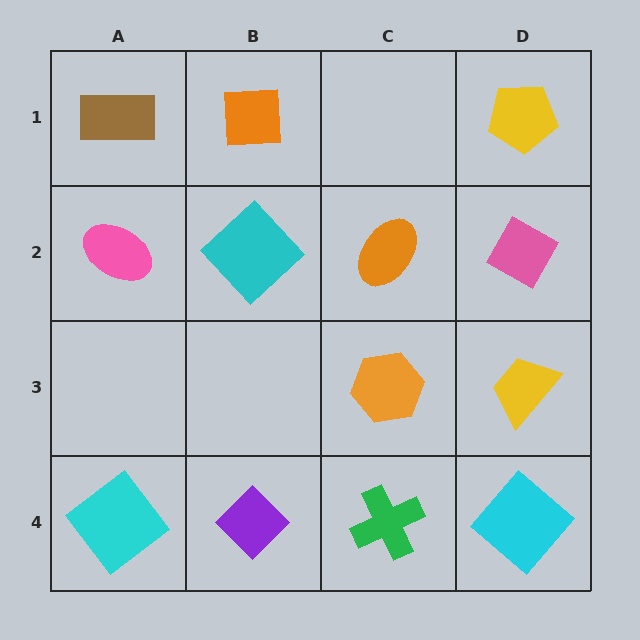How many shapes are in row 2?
4 shapes.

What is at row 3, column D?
A yellow trapezoid.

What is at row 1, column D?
A yellow pentagon.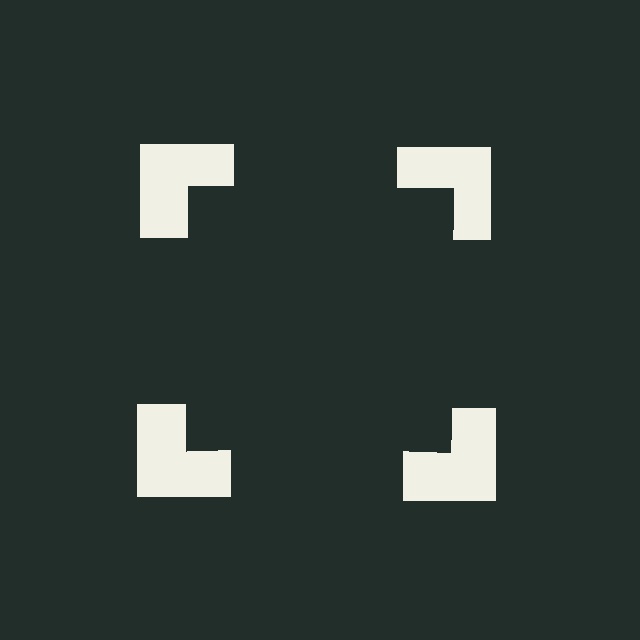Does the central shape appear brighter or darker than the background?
It typically appears slightly darker than the background, even though no actual brightness change is drawn.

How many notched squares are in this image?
There are 4 — one at each vertex of the illusory square.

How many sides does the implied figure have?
4 sides.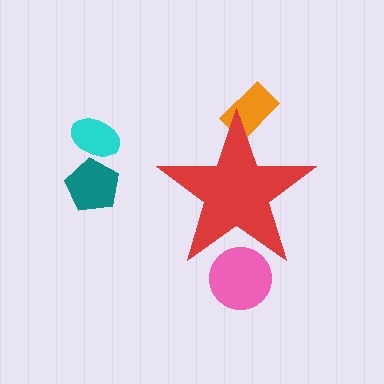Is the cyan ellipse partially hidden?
No, the cyan ellipse is fully visible.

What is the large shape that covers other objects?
A red star.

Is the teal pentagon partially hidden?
No, the teal pentagon is fully visible.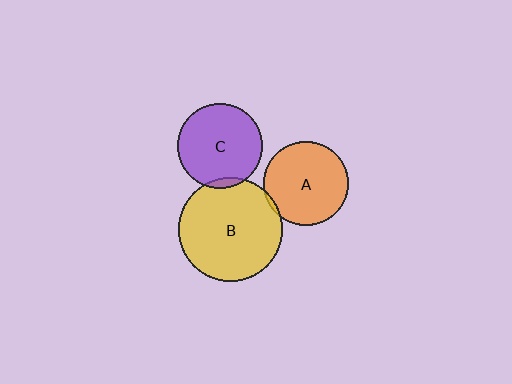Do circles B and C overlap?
Yes.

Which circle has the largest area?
Circle B (yellow).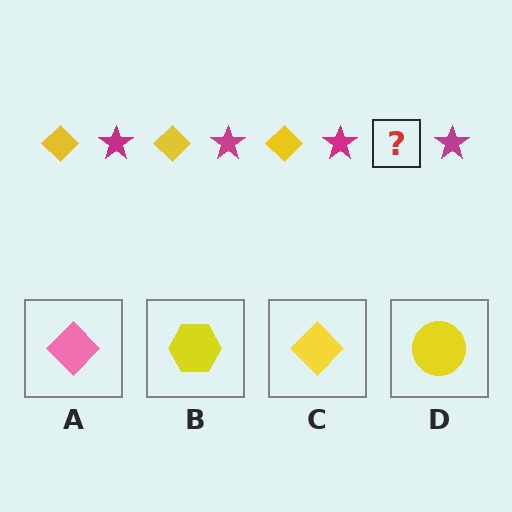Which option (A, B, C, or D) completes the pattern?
C.